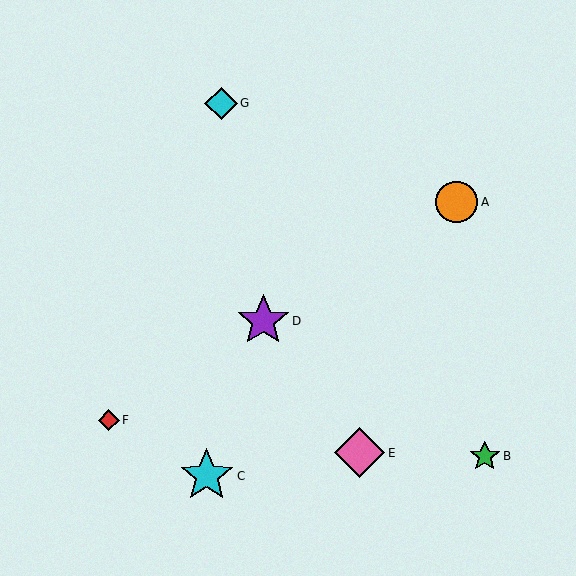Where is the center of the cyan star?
The center of the cyan star is at (207, 476).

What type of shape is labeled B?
Shape B is a green star.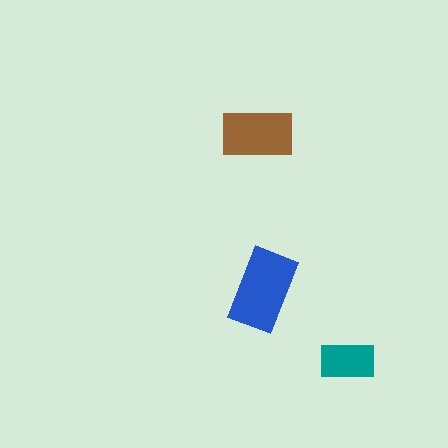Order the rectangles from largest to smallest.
the blue one, the brown one, the teal one.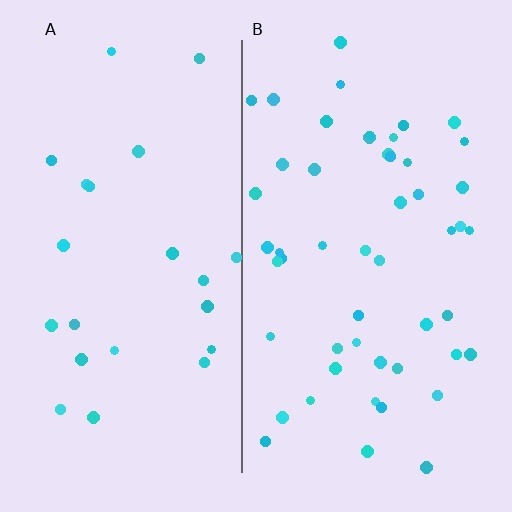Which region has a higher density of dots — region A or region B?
B (the right).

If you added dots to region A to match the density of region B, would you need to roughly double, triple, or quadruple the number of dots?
Approximately double.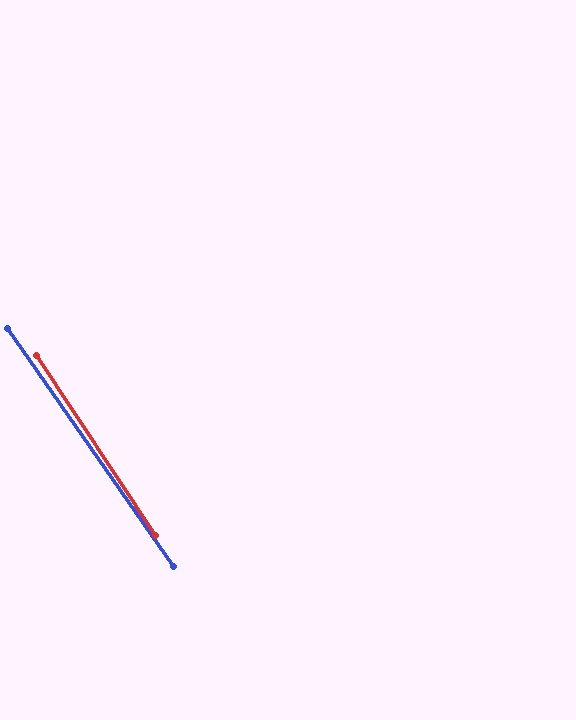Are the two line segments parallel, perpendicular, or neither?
Parallel — their directions differ by only 1.2°.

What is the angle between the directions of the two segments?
Approximately 1 degree.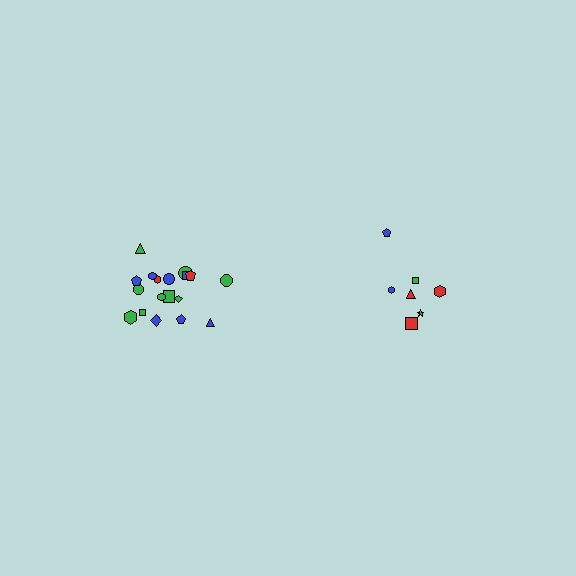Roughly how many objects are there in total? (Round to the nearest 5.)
Roughly 25 objects in total.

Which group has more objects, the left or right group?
The left group.